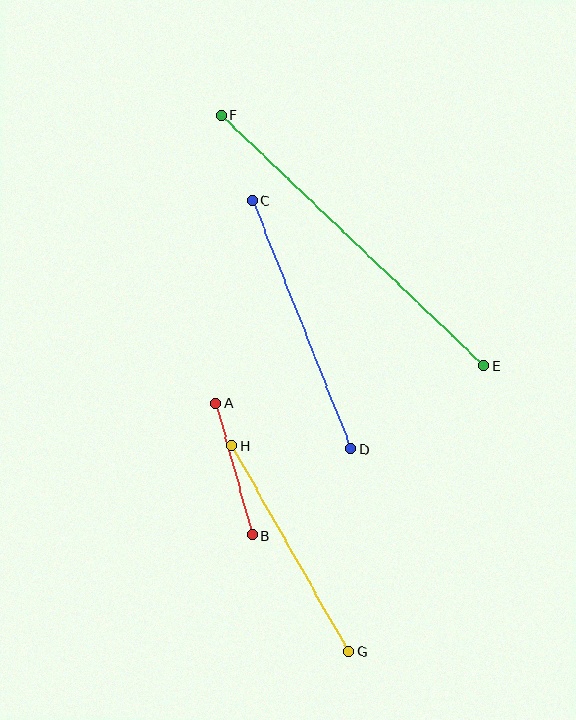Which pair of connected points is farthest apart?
Points E and F are farthest apart.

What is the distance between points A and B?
The distance is approximately 137 pixels.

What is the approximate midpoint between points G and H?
The midpoint is at approximately (291, 549) pixels.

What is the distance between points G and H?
The distance is approximately 237 pixels.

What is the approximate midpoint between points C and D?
The midpoint is at approximately (302, 325) pixels.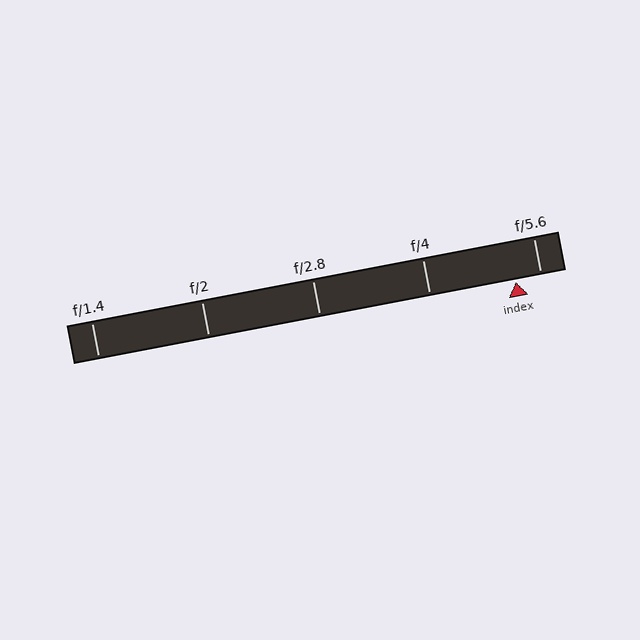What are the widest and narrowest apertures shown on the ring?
The widest aperture shown is f/1.4 and the narrowest is f/5.6.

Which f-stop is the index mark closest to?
The index mark is closest to f/5.6.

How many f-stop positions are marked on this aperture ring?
There are 5 f-stop positions marked.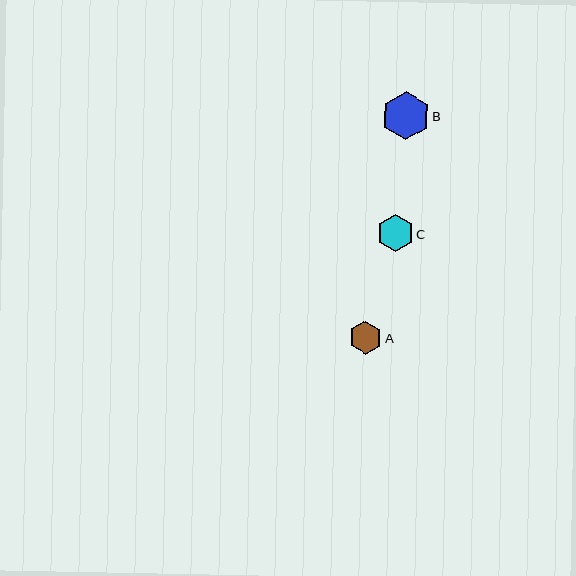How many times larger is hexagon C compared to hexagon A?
Hexagon C is approximately 1.1 times the size of hexagon A.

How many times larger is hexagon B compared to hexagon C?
Hexagon B is approximately 1.3 times the size of hexagon C.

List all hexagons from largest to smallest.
From largest to smallest: B, C, A.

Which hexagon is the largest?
Hexagon B is the largest with a size of approximately 47 pixels.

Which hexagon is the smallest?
Hexagon A is the smallest with a size of approximately 33 pixels.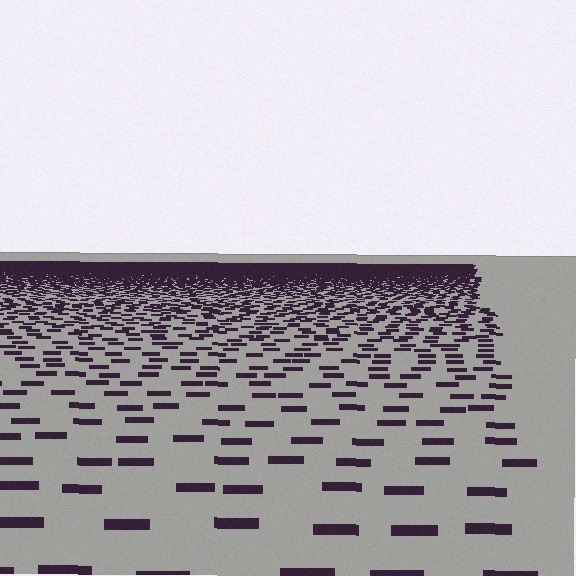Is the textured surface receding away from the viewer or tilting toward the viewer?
The surface is receding away from the viewer. Texture elements get smaller and denser toward the top.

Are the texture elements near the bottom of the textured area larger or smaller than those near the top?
Larger. Near the bottom, elements are closer to the viewer and appear at a bigger on-screen size.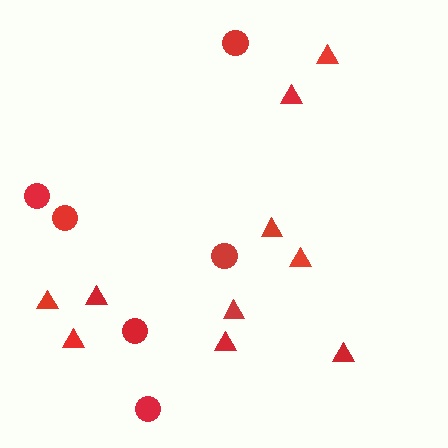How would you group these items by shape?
There are 2 groups: one group of circles (6) and one group of triangles (10).